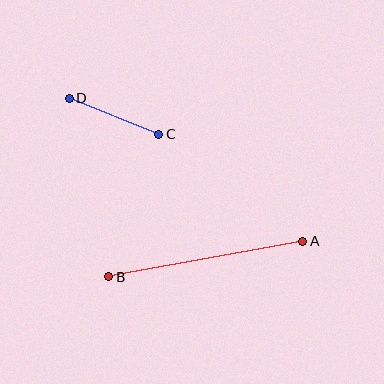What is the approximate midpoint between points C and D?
The midpoint is at approximately (114, 116) pixels.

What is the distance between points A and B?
The distance is approximately 197 pixels.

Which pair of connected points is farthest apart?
Points A and B are farthest apart.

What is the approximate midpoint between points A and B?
The midpoint is at approximately (206, 259) pixels.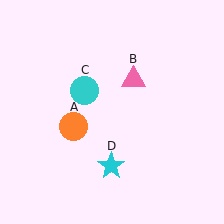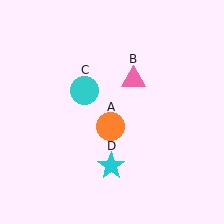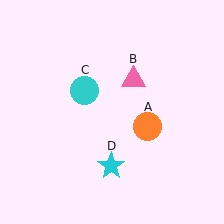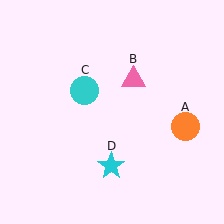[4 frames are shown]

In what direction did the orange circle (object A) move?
The orange circle (object A) moved right.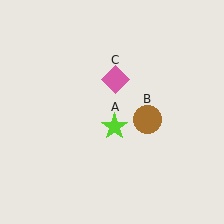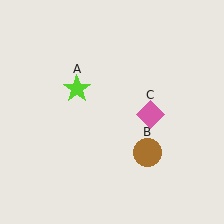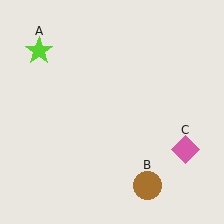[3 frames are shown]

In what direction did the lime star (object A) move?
The lime star (object A) moved up and to the left.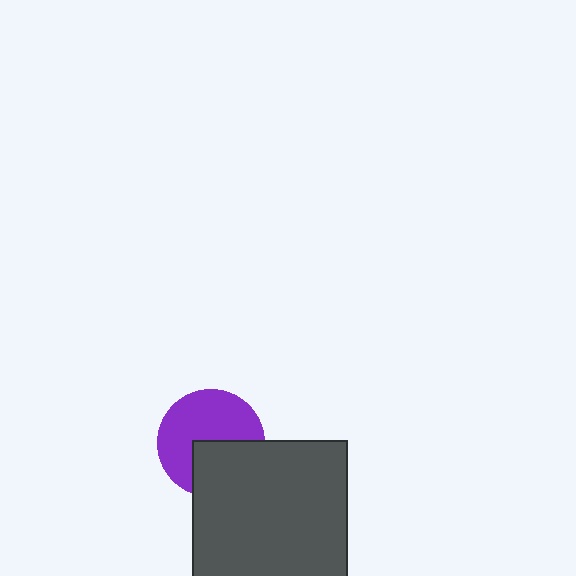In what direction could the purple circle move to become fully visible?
The purple circle could move up. That would shift it out from behind the dark gray square entirely.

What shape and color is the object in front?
The object in front is a dark gray square.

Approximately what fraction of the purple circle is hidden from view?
Roughly 39% of the purple circle is hidden behind the dark gray square.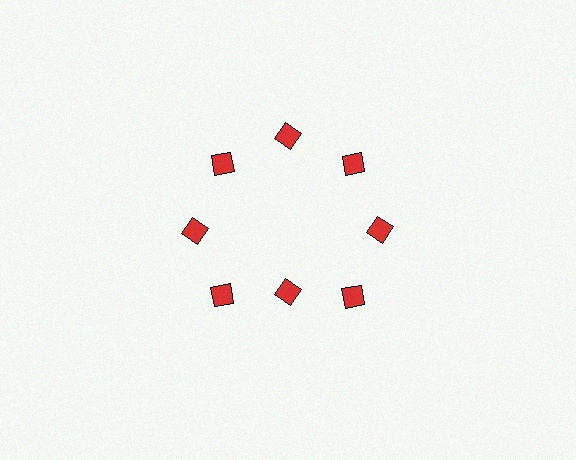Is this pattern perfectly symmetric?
No. The 8 red diamonds are arranged in a ring, but one element near the 6 o'clock position is pulled inward toward the center, breaking the 8-fold rotational symmetry.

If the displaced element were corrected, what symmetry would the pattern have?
It would have 8-fold rotational symmetry — the pattern would map onto itself every 45 degrees.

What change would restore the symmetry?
The symmetry would be restored by moving it outward, back onto the ring so that all 8 diamonds sit at equal angles and equal distance from the center.